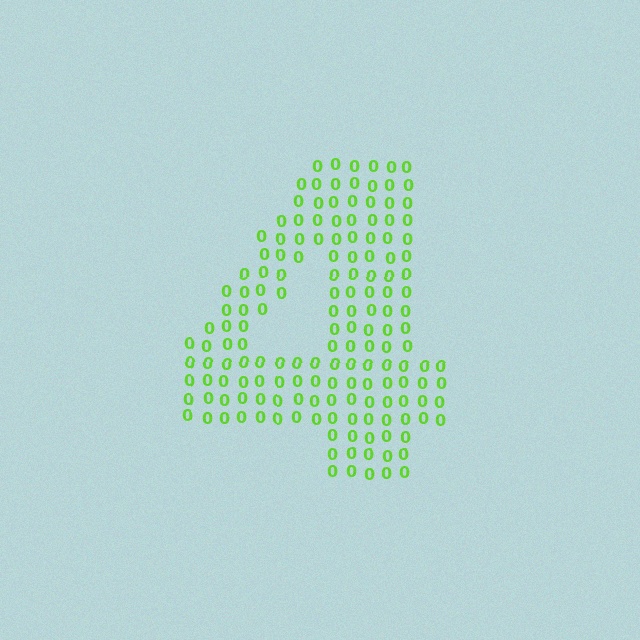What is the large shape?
The large shape is the digit 4.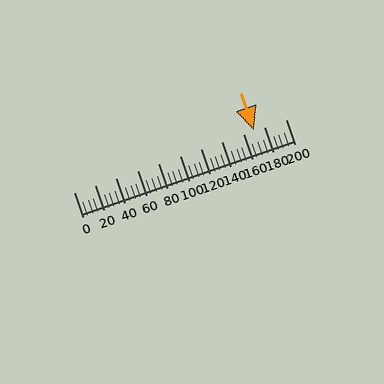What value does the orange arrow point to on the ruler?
The orange arrow points to approximately 170.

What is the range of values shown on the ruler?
The ruler shows values from 0 to 200.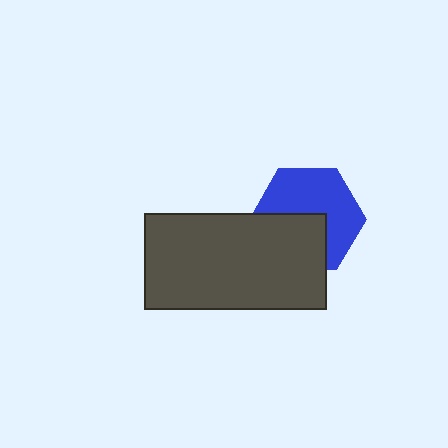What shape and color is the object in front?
The object in front is a dark gray rectangle.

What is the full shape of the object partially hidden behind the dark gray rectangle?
The partially hidden object is a blue hexagon.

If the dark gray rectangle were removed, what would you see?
You would see the complete blue hexagon.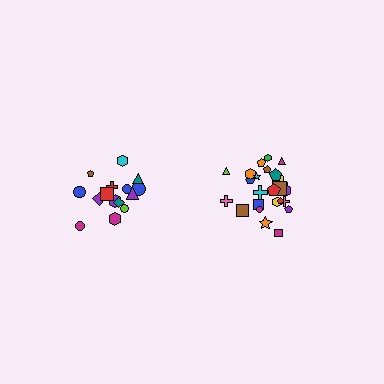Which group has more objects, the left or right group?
The right group.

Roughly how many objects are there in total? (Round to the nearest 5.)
Roughly 40 objects in total.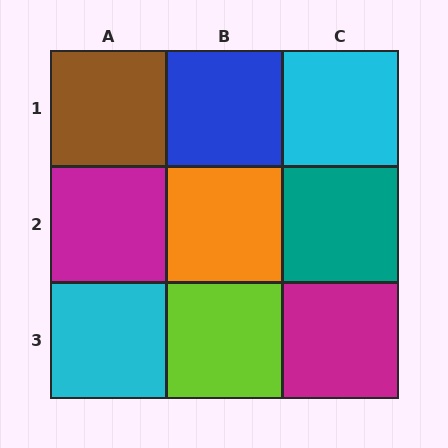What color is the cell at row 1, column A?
Brown.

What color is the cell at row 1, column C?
Cyan.